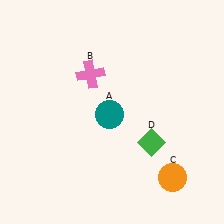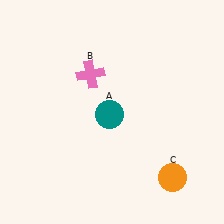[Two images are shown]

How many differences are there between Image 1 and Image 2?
There is 1 difference between the two images.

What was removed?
The green diamond (D) was removed in Image 2.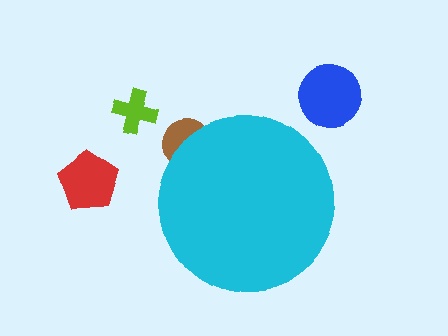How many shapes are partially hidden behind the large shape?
1 shape is partially hidden.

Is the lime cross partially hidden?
No, the lime cross is fully visible.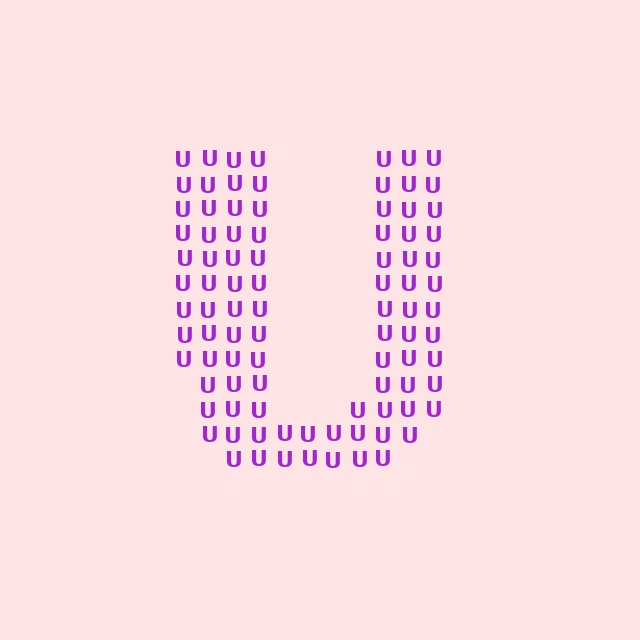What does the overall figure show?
The overall figure shows the letter U.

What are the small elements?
The small elements are letter U's.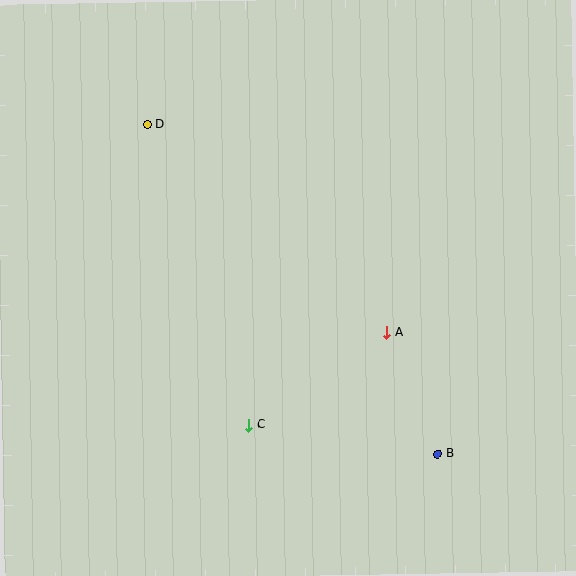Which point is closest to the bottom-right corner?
Point B is closest to the bottom-right corner.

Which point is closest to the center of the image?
Point A at (386, 333) is closest to the center.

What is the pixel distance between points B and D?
The distance between B and D is 439 pixels.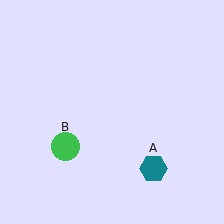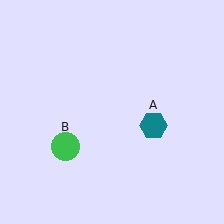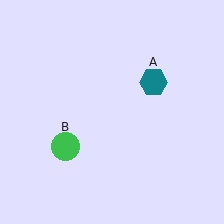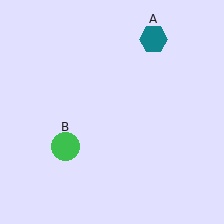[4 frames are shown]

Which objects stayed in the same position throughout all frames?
Green circle (object B) remained stationary.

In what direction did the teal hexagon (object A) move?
The teal hexagon (object A) moved up.